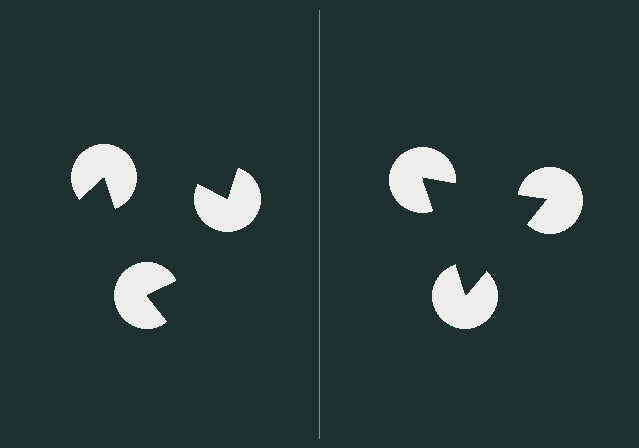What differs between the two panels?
The pac-man discs are positioned identically on both sides; only the wedge orientations differ. On the right they align to a triangle; on the left they are misaligned.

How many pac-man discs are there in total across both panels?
6 — 3 on each side.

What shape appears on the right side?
An illusory triangle.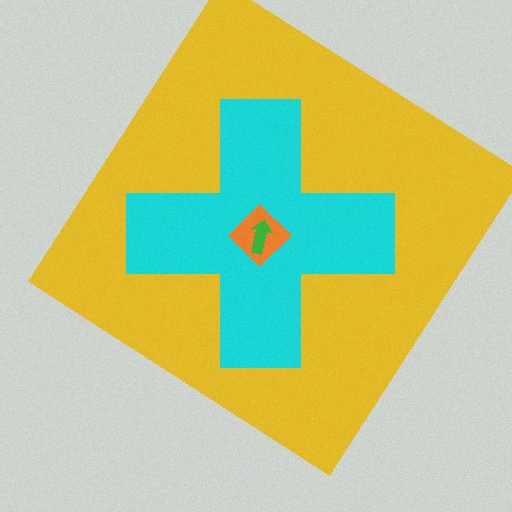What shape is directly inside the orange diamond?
The green arrow.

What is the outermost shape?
The yellow diamond.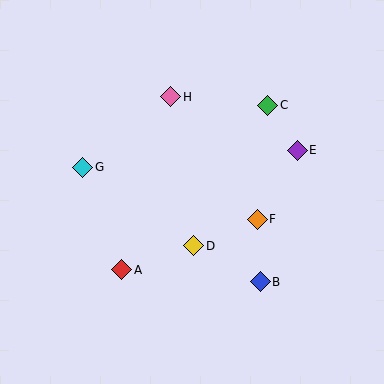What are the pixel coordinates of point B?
Point B is at (260, 282).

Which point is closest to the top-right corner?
Point C is closest to the top-right corner.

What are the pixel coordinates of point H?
Point H is at (171, 97).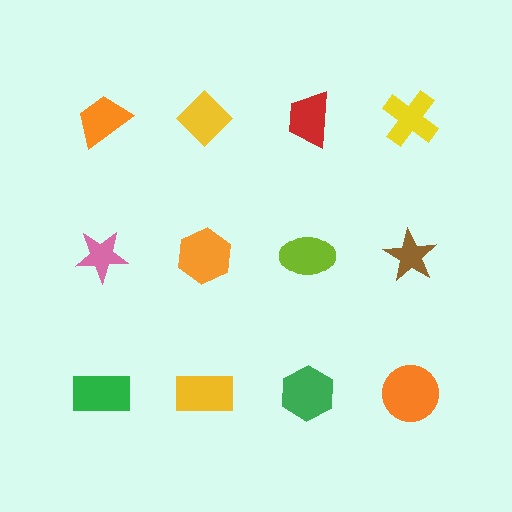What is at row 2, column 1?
A pink star.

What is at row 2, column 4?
A brown star.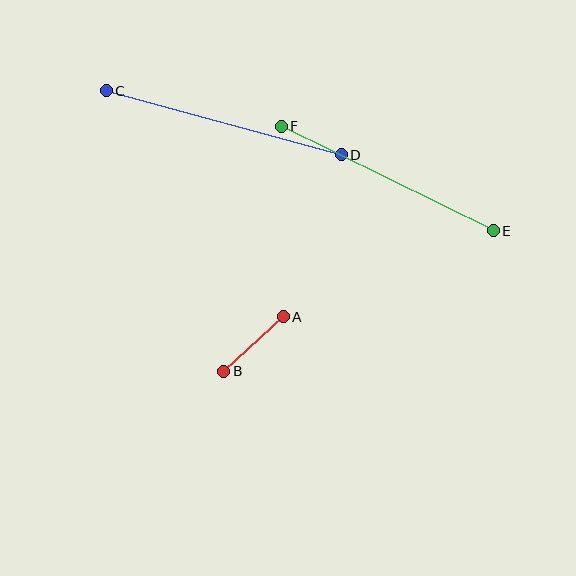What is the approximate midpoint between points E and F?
The midpoint is at approximately (387, 178) pixels.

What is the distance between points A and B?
The distance is approximately 81 pixels.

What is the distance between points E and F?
The distance is approximately 236 pixels.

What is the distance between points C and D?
The distance is approximately 244 pixels.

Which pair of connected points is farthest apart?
Points C and D are farthest apart.